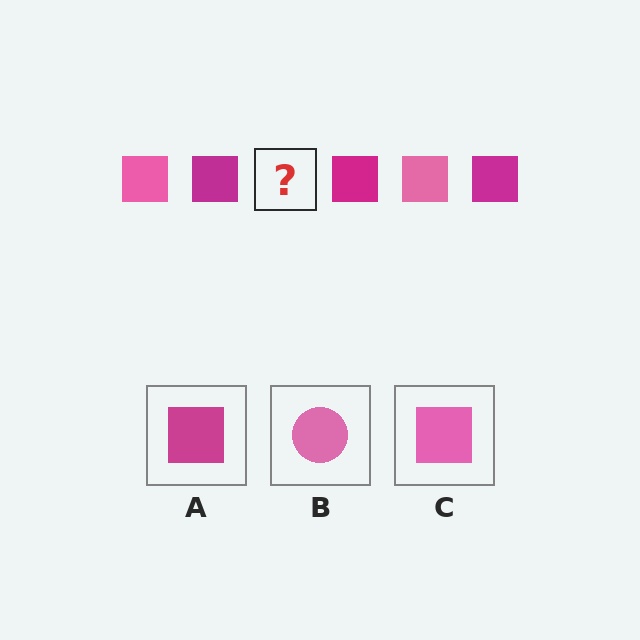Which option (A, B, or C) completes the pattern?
C.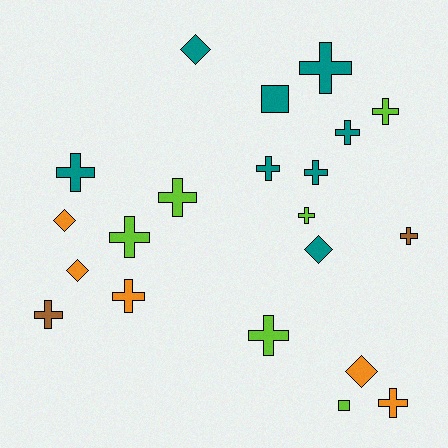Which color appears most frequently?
Teal, with 8 objects.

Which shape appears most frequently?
Cross, with 14 objects.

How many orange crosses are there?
There are 2 orange crosses.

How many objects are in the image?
There are 21 objects.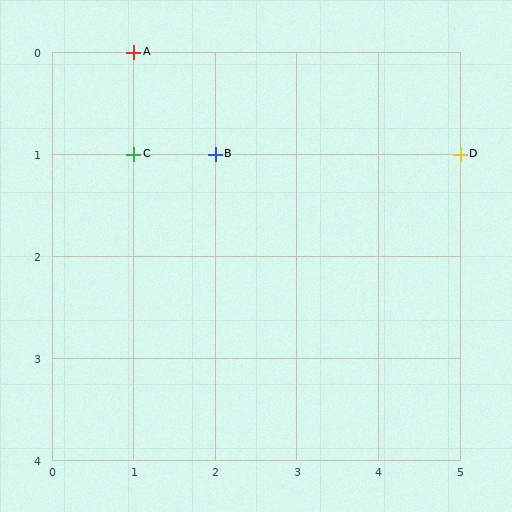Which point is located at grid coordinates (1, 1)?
Point C is at (1, 1).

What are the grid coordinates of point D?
Point D is at grid coordinates (5, 1).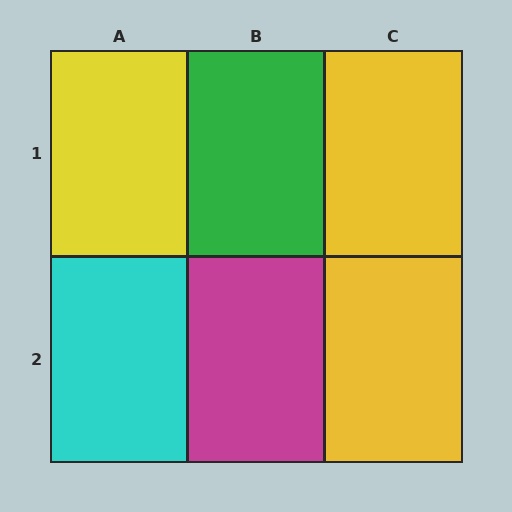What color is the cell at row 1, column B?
Green.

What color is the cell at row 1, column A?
Yellow.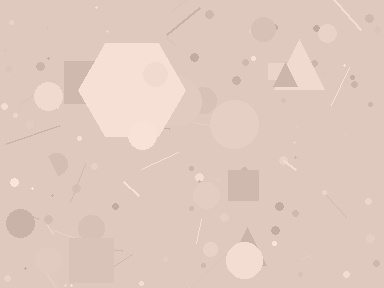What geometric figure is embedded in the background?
A hexagon is embedded in the background.